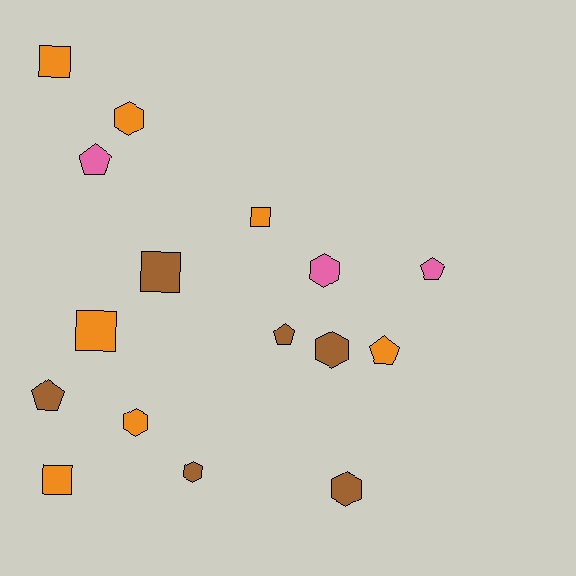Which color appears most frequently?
Orange, with 7 objects.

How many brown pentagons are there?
There are 2 brown pentagons.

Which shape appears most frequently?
Hexagon, with 6 objects.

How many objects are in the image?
There are 16 objects.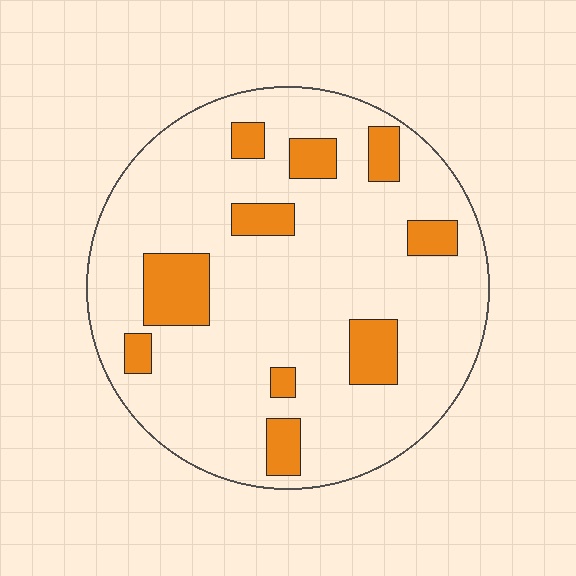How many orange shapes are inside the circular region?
10.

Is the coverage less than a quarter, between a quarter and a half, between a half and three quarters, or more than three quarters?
Less than a quarter.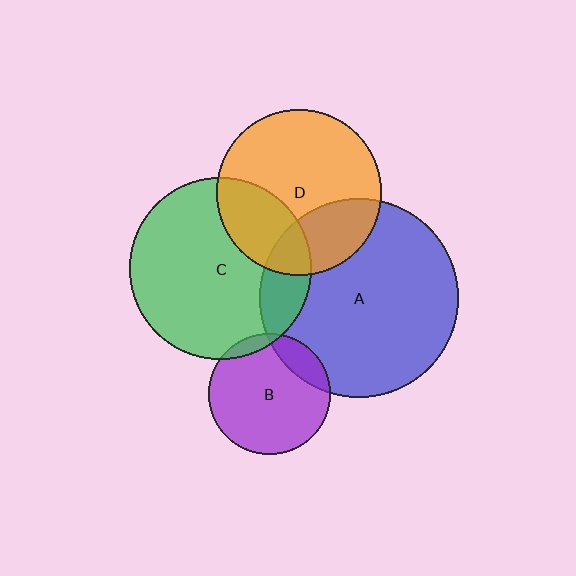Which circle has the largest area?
Circle A (blue).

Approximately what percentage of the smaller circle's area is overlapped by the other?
Approximately 25%.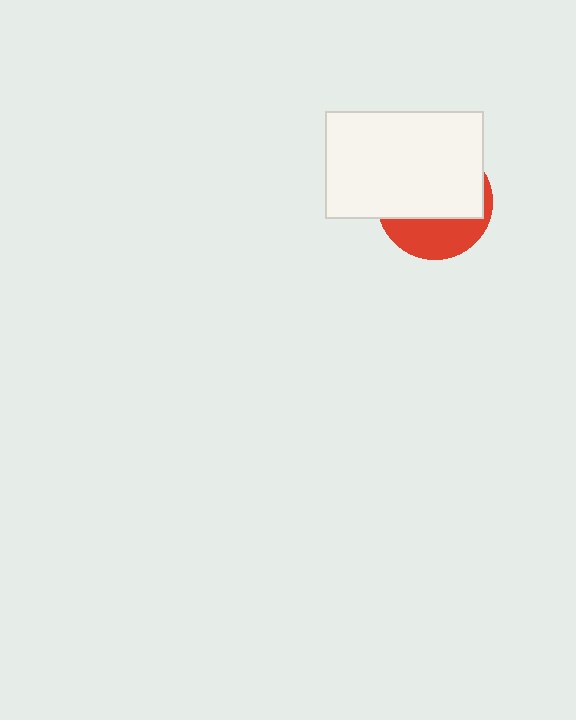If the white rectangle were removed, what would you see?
You would see the complete red circle.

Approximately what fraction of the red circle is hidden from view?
Roughly 66% of the red circle is hidden behind the white rectangle.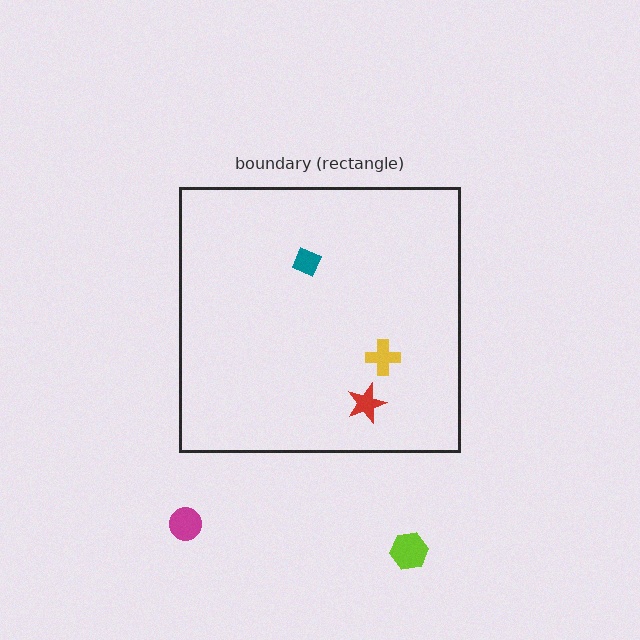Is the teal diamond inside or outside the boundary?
Inside.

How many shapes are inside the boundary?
3 inside, 2 outside.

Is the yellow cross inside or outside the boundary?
Inside.